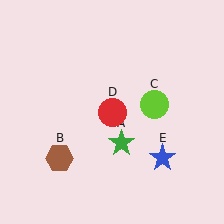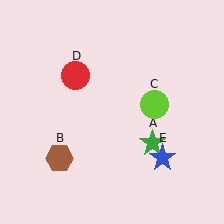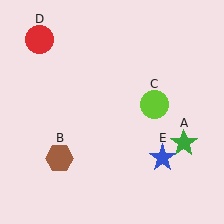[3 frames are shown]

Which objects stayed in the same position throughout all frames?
Brown hexagon (object B) and lime circle (object C) and blue star (object E) remained stationary.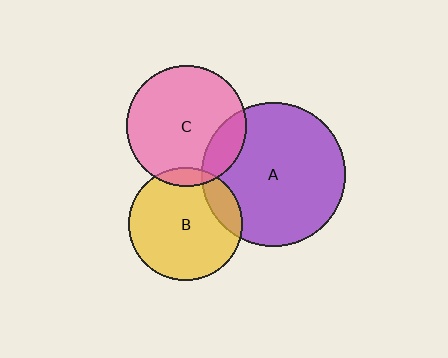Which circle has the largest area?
Circle A (purple).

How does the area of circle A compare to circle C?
Approximately 1.4 times.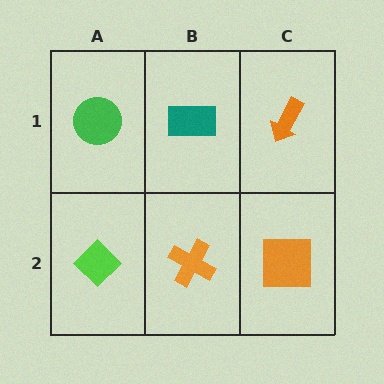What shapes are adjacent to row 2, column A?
A green circle (row 1, column A), an orange cross (row 2, column B).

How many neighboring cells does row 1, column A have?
2.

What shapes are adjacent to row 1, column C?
An orange square (row 2, column C), a teal rectangle (row 1, column B).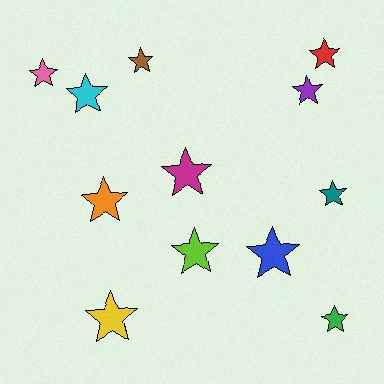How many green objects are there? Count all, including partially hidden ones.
There is 1 green object.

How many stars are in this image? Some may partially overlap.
There are 12 stars.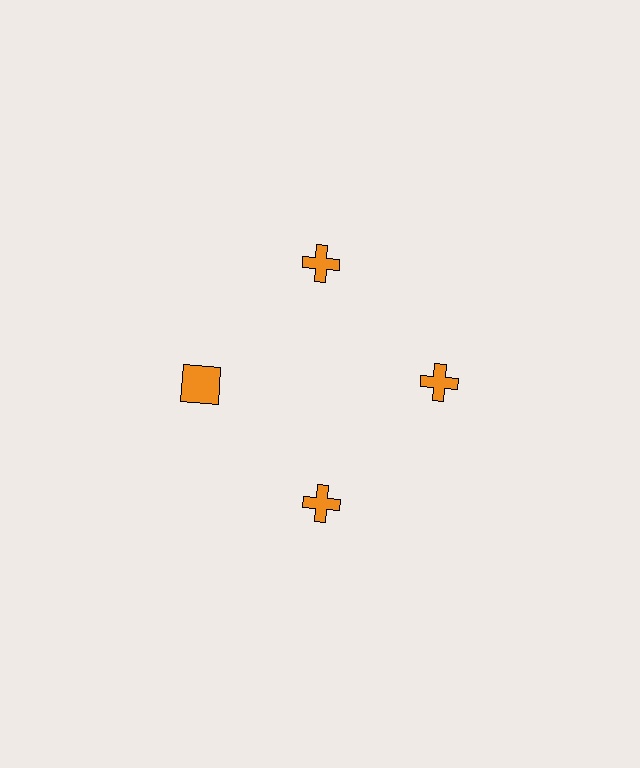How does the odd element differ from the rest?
It has a different shape: square instead of cross.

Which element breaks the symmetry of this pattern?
The orange square at roughly the 9 o'clock position breaks the symmetry. All other shapes are orange crosses.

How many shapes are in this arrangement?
There are 4 shapes arranged in a ring pattern.